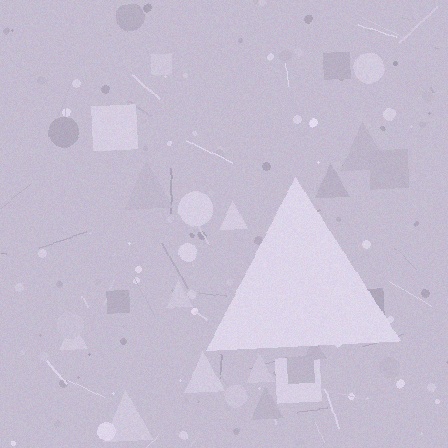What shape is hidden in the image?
A triangle is hidden in the image.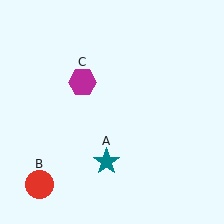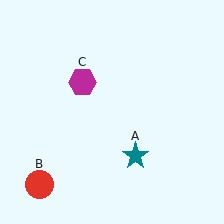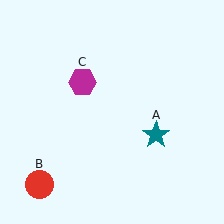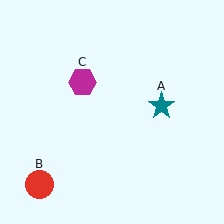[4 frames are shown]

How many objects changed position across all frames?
1 object changed position: teal star (object A).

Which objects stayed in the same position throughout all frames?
Red circle (object B) and magenta hexagon (object C) remained stationary.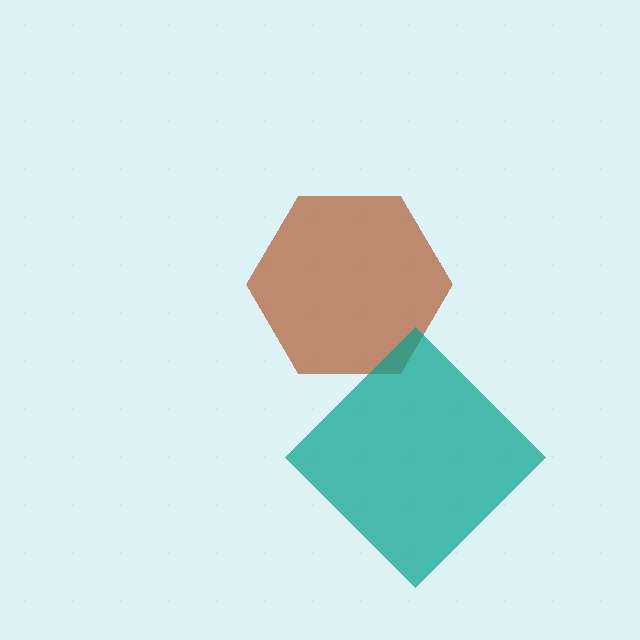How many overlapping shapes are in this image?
There are 2 overlapping shapes in the image.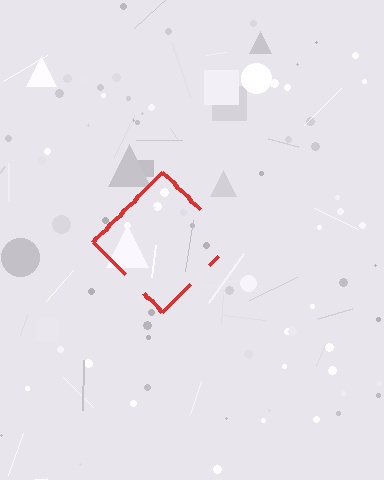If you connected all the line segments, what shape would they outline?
They would outline a diamond.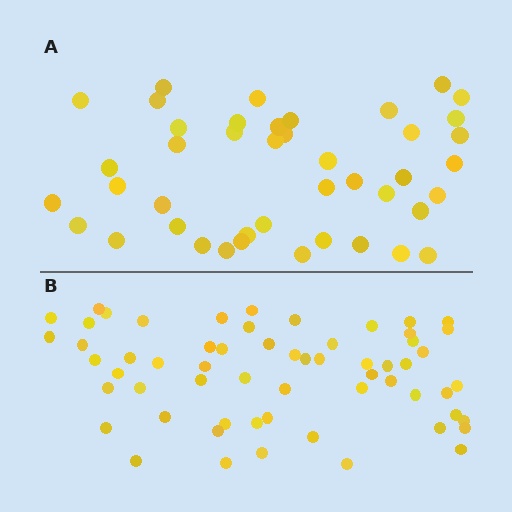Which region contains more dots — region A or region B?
Region B (the bottom region) has more dots.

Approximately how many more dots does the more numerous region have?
Region B has approximately 15 more dots than region A.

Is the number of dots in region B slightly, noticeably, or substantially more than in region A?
Region B has noticeably more, but not dramatically so. The ratio is roughly 1.4 to 1.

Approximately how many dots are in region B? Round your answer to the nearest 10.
About 60 dots.